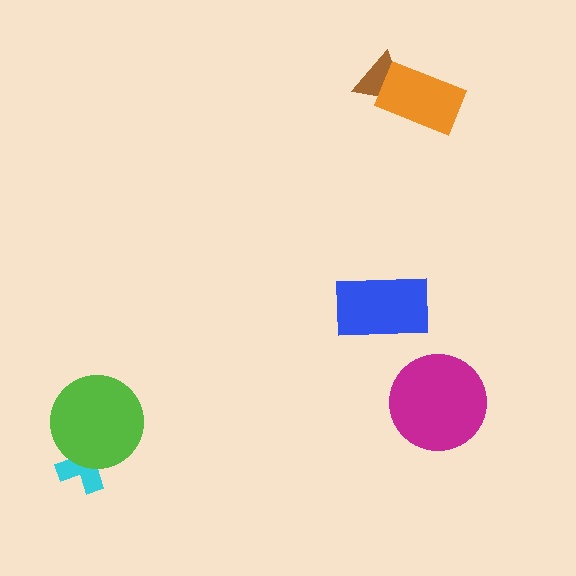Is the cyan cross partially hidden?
Yes, it is partially covered by another shape.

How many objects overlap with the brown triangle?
1 object overlaps with the brown triangle.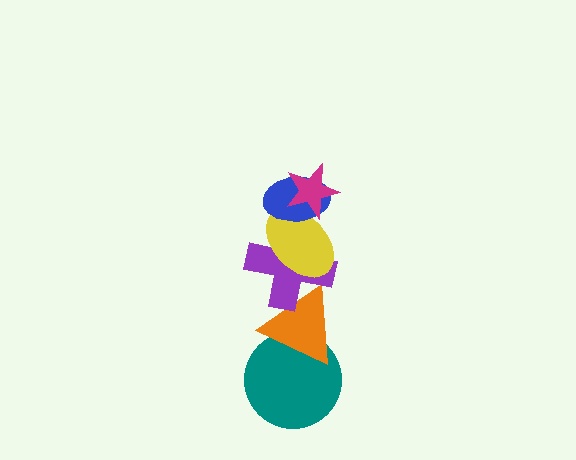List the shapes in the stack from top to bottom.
From top to bottom: the magenta star, the blue ellipse, the yellow ellipse, the purple cross, the orange triangle, the teal circle.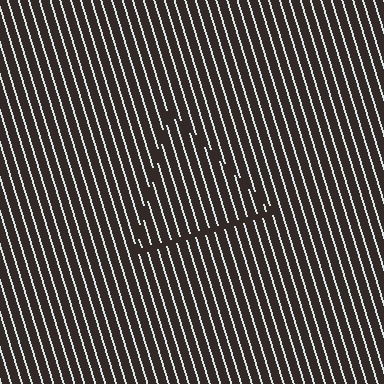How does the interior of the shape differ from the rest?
The interior of the shape contains the same grating, shifted by half a period — the contour is defined by the phase discontinuity where line-ends from the inner and outer gratings abut.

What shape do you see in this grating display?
An illusory triangle. The interior of the shape contains the same grating, shifted by half a period — the contour is defined by the phase discontinuity where line-ends from the inner and outer gratings abut.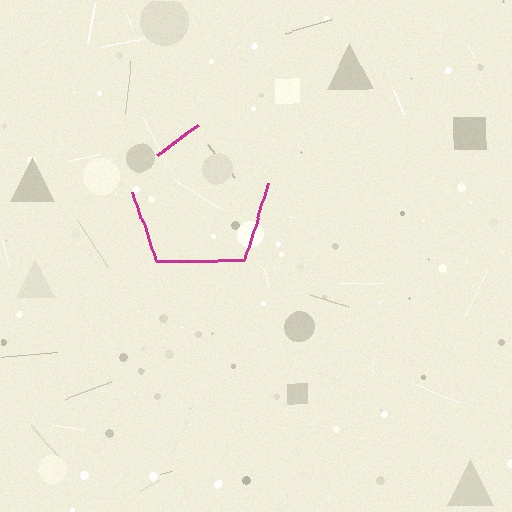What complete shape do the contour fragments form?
The contour fragments form a pentagon.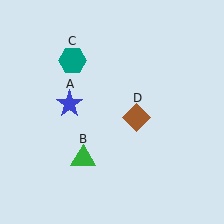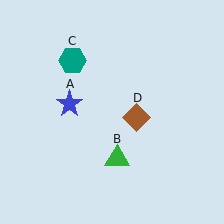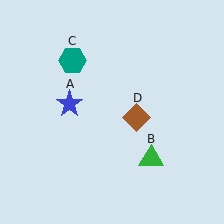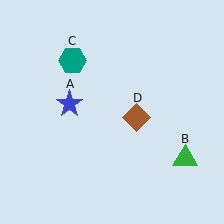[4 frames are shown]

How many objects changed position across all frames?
1 object changed position: green triangle (object B).